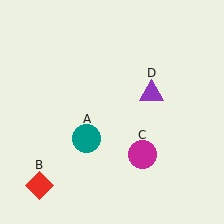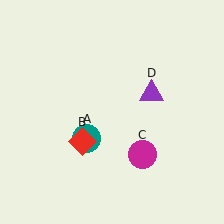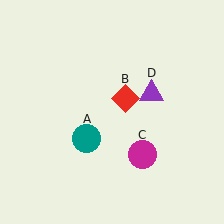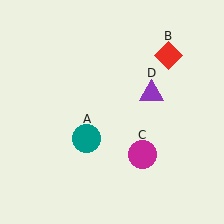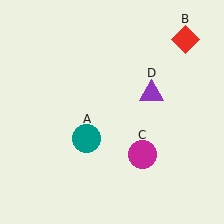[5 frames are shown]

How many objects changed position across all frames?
1 object changed position: red diamond (object B).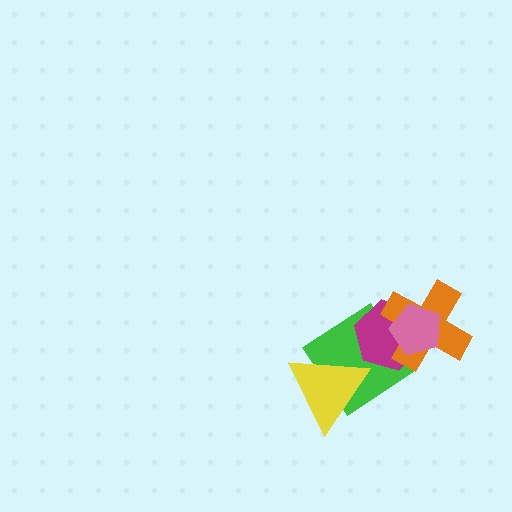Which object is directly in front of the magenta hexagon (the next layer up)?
The orange cross is directly in front of the magenta hexagon.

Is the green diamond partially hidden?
Yes, it is partially covered by another shape.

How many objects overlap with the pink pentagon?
2 objects overlap with the pink pentagon.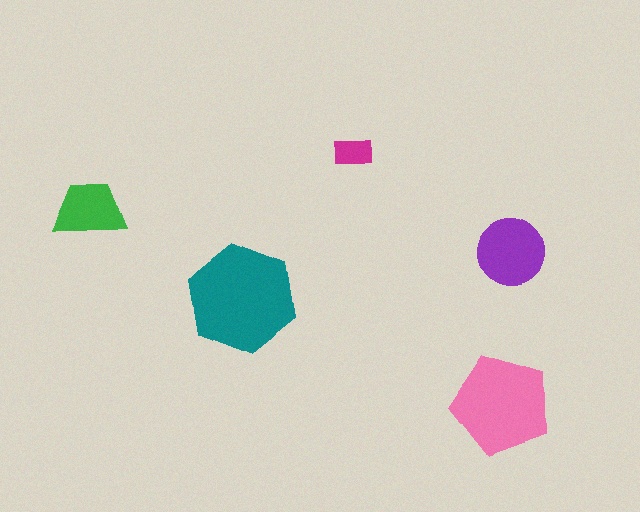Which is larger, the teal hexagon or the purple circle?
The teal hexagon.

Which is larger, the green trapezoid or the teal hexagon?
The teal hexagon.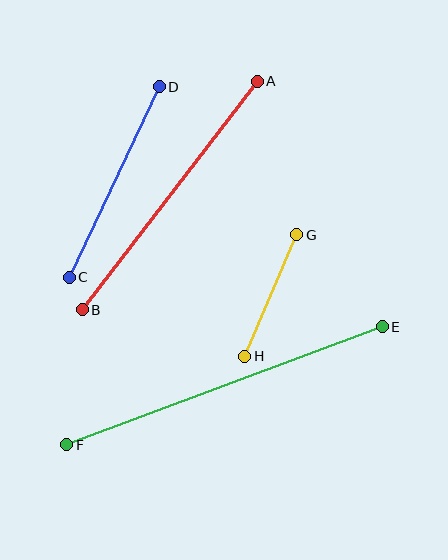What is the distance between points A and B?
The distance is approximately 288 pixels.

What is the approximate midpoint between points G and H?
The midpoint is at approximately (271, 295) pixels.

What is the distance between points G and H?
The distance is approximately 132 pixels.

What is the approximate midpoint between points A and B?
The midpoint is at approximately (170, 195) pixels.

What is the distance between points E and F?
The distance is approximately 337 pixels.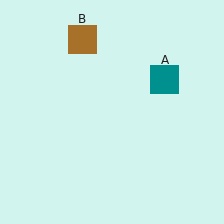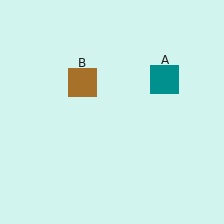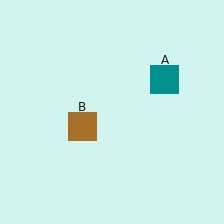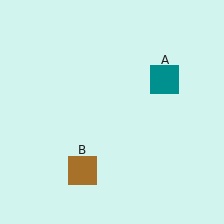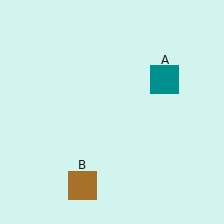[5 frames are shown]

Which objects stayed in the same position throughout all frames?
Teal square (object A) remained stationary.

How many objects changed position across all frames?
1 object changed position: brown square (object B).